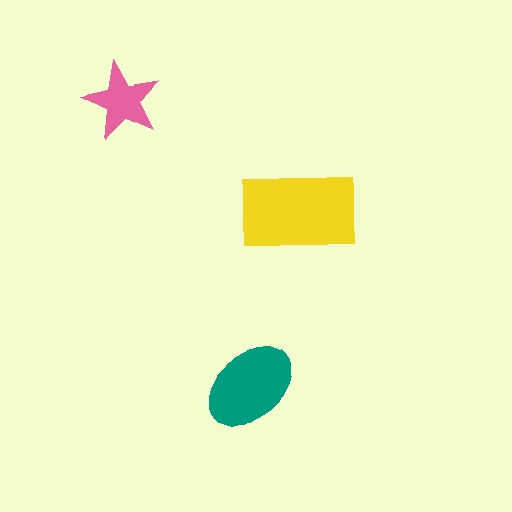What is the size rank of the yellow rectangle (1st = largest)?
1st.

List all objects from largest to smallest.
The yellow rectangle, the teal ellipse, the pink star.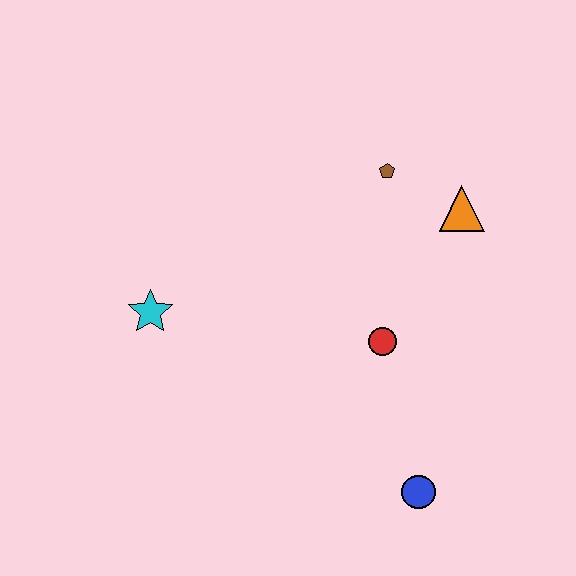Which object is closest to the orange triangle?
The brown pentagon is closest to the orange triangle.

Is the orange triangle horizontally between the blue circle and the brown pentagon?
No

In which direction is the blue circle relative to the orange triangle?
The blue circle is below the orange triangle.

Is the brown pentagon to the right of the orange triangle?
No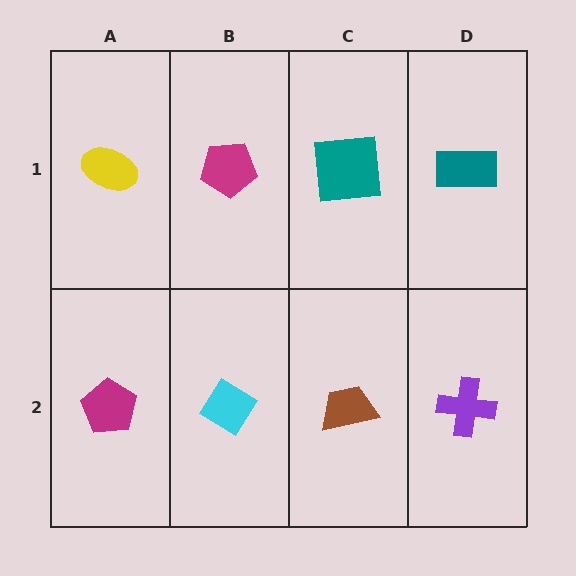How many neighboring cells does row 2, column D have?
2.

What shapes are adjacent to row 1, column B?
A cyan diamond (row 2, column B), a yellow ellipse (row 1, column A), a teal square (row 1, column C).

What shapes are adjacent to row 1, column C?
A brown trapezoid (row 2, column C), a magenta pentagon (row 1, column B), a teal rectangle (row 1, column D).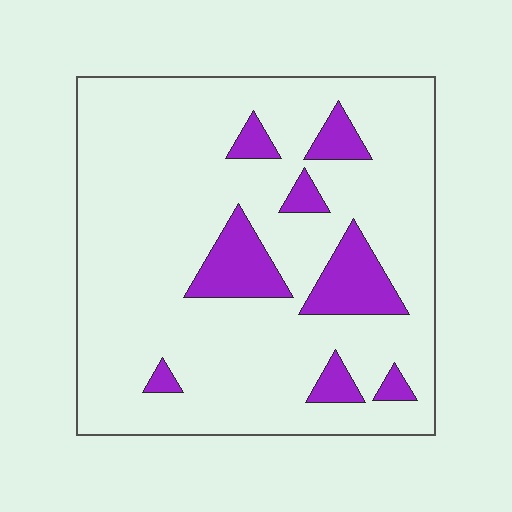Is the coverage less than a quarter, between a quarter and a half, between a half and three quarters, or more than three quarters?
Less than a quarter.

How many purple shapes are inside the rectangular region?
8.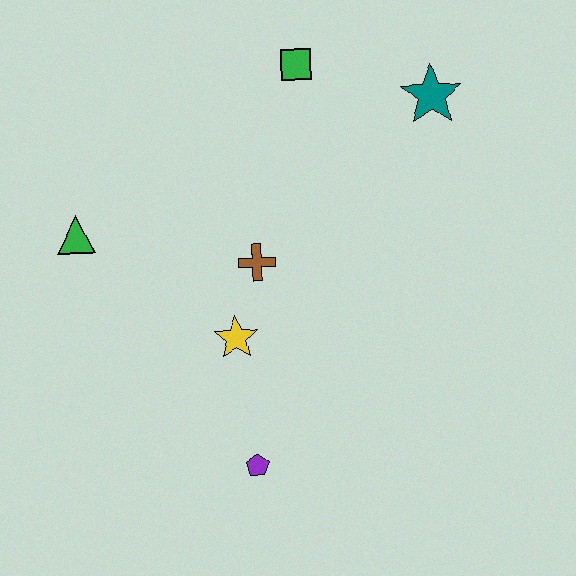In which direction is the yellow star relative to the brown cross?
The yellow star is below the brown cross.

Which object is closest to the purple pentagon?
The yellow star is closest to the purple pentagon.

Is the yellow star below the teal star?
Yes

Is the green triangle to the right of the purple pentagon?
No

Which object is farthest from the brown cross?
The teal star is farthest from the brown cross.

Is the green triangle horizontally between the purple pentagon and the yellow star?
No